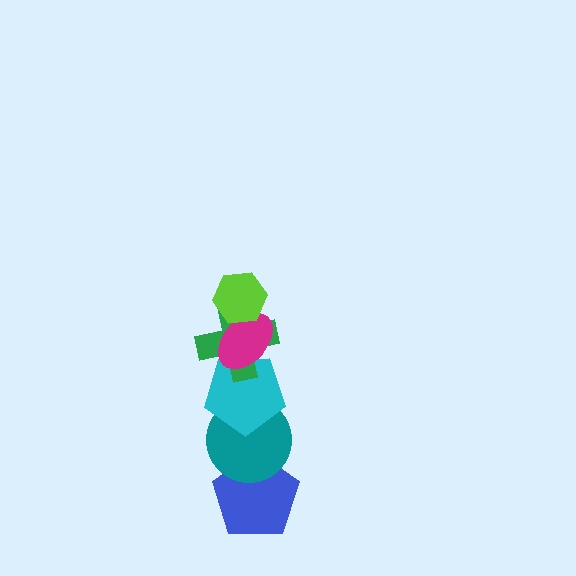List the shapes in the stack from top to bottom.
From top to bottom: the lime hexagon, the magenta ellipse, the green cross, the cyan pentagon, the teal circle, the blue pentagon.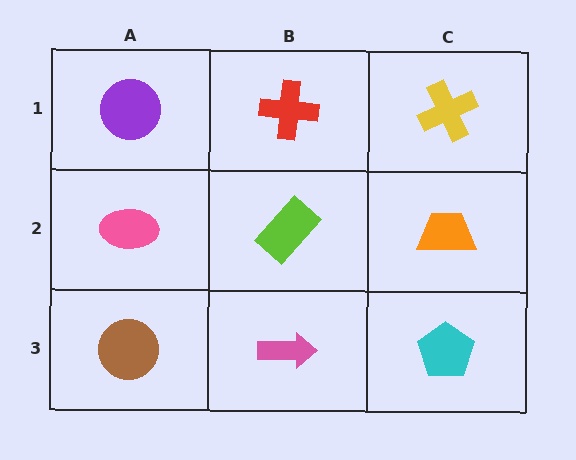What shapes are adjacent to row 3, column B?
A lime rectangle (row 2, column B), a brown circle (row 3, column A), a cyan pentagon (row 3, column C).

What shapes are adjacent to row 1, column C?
An orange trapezoid (row 2, column C), a red cross (row 1, column B).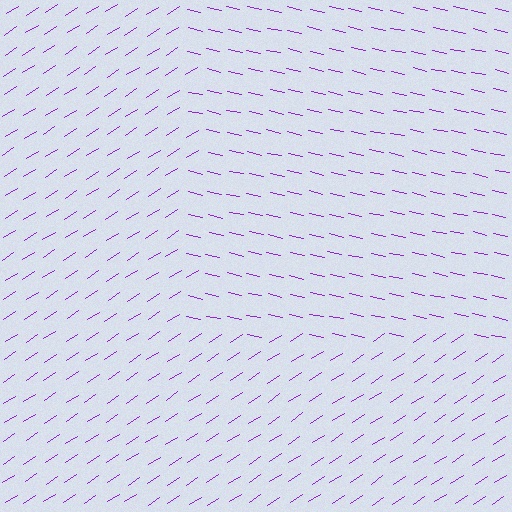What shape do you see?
I see a rectangle.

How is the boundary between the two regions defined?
The boundary is defined purely by a change in line orientation (approximately 45 degrees difference). All lines are the same color and thickness.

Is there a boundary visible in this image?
Yes, there is a texture boundary formed by a change in line orientation.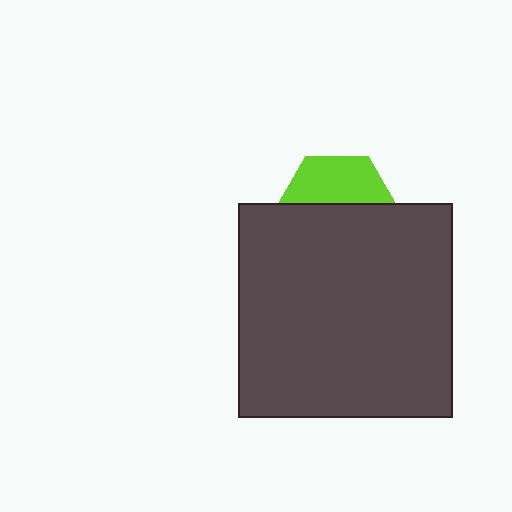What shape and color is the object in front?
The object in front is a dark gray square.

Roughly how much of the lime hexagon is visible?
A small part of it is visible (roughly 42%).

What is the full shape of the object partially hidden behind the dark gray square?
The partially hidden object is a lime hexagon.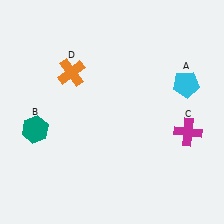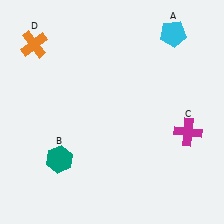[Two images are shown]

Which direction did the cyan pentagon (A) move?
The cyan pentagon (A) moved up.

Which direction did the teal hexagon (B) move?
The teal hexagon (B) moved down.